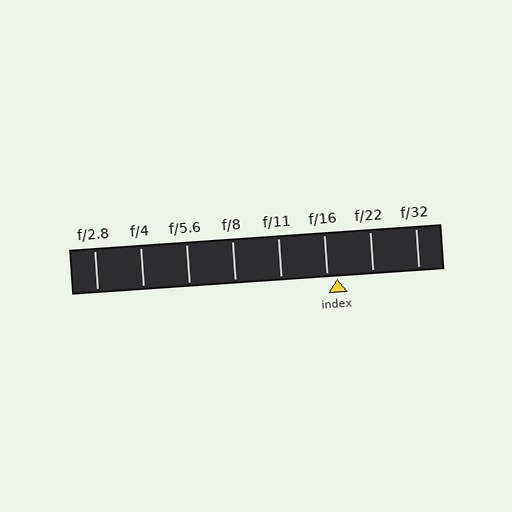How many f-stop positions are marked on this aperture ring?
There are 8 f-stop positions marked.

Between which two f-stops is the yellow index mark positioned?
The index mark is between f/16 and f/22.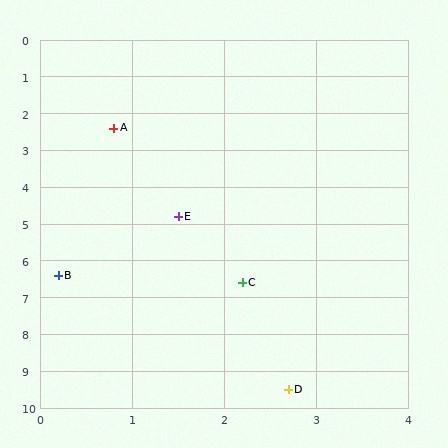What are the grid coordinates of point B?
Point B is at approximately (0.2, 6.4).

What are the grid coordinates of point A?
Point A is at approximately (0.8, 2.4).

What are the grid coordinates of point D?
Point D is at approximately (2.7, 9.5).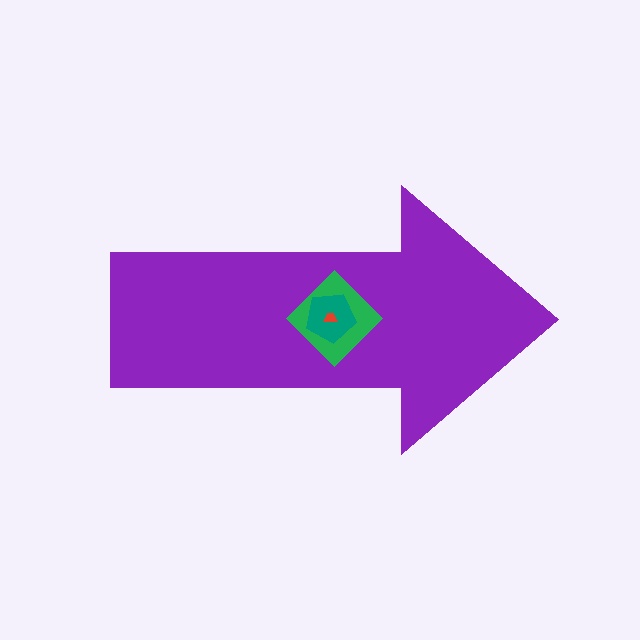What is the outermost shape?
The purple arrow.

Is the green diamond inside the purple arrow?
Yes.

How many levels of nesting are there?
4.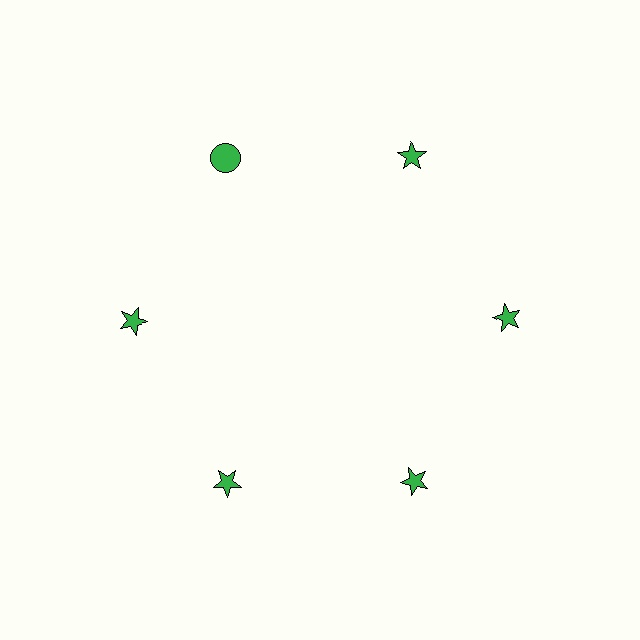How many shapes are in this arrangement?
There are 6 shapes arranged in a ring pattern.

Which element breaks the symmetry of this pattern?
The green circle at roughly the 11 o'clock position breaks the symmetry. All other shapes are green stars.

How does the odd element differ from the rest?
It has a different shape: circle instead of star.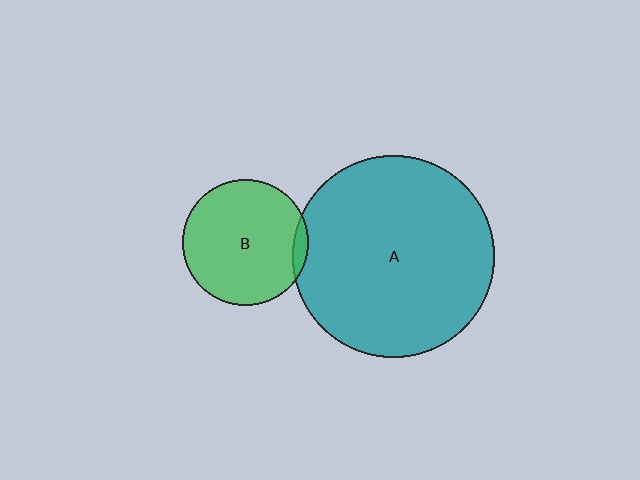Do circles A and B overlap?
Yes.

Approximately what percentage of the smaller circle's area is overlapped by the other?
Approximately 5%.